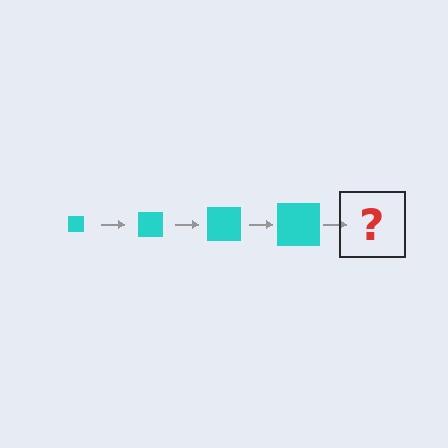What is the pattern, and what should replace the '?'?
The pattern is that the square gets progressively larger each step. The '?' should be a cyan square, larger than the previous one.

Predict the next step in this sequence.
The next step is a cyan square, larger than the previous one.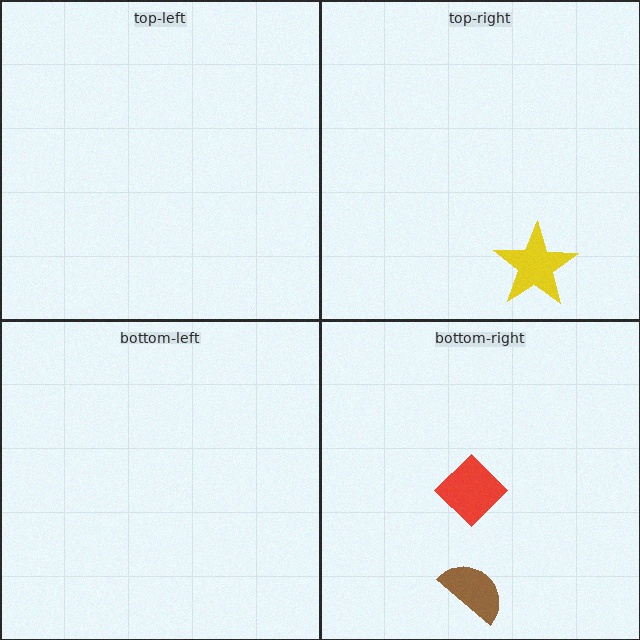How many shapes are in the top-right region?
1.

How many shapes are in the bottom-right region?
2.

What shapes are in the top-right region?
The yellow star.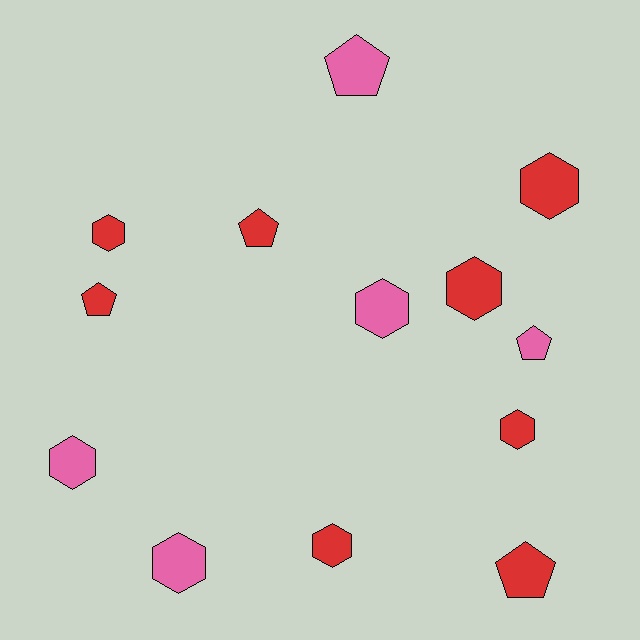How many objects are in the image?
There are 13 objects.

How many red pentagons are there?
There are 3 red pentagons.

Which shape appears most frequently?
Hexagon, with 8 objects.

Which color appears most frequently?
Red, with 8 objects.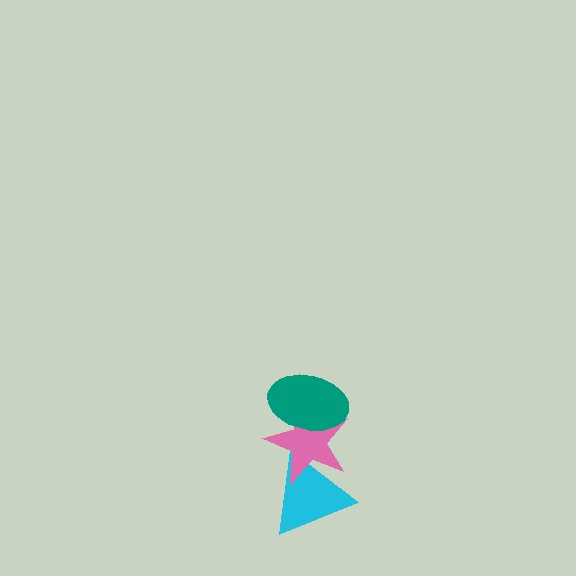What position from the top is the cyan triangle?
The cyan triangle is 3rd from the top.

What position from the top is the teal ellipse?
The teal ellipse is 1st from the top.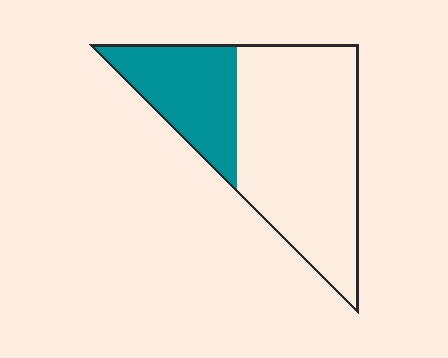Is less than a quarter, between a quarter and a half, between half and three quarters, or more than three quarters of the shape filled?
Between a quarter and a half.